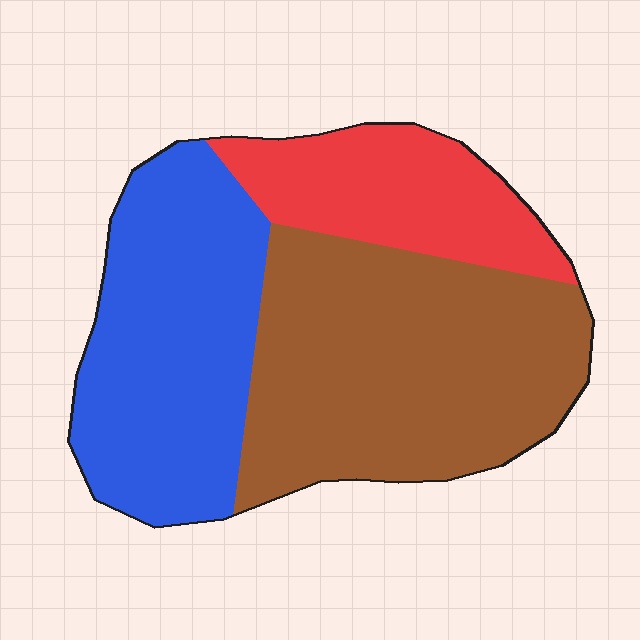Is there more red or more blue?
Blue.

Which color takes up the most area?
Brown, at roughly 45%.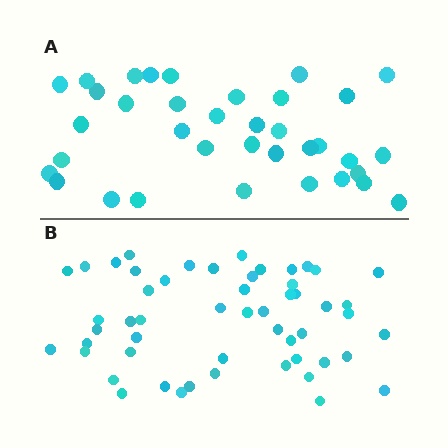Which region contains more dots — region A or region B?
Region B (the bottom region) has more dots.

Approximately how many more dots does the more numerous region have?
Region B has approximately 15 more dots than region A.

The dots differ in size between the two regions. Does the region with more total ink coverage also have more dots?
No. Region A has more total ink coverage because its dots are larger, but region B actually contains more individual dots. Total area can be misleading — the number of items is what matters here.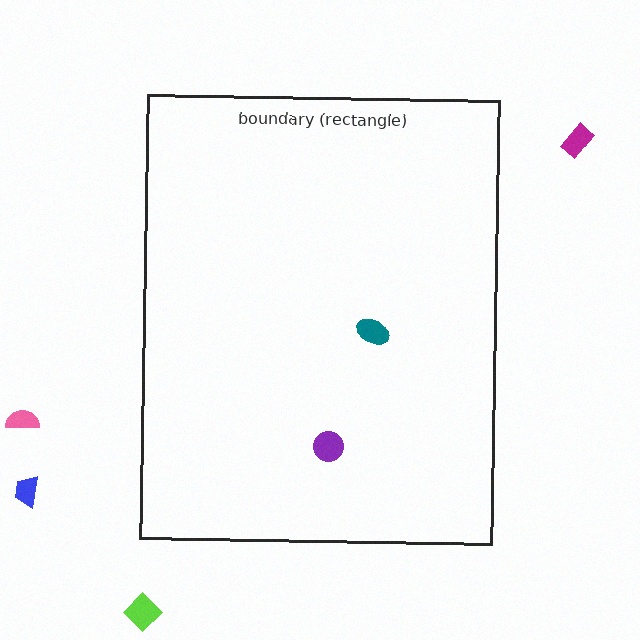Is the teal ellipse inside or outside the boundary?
Inside.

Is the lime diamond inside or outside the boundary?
Outside.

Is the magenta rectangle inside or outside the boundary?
Outside.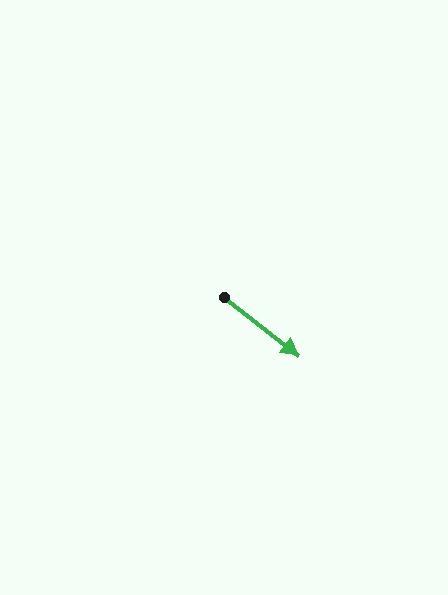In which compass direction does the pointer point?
Southeast.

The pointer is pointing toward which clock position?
Roughly 4 o'clock.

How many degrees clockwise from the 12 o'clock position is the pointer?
Approximately 128 degrees.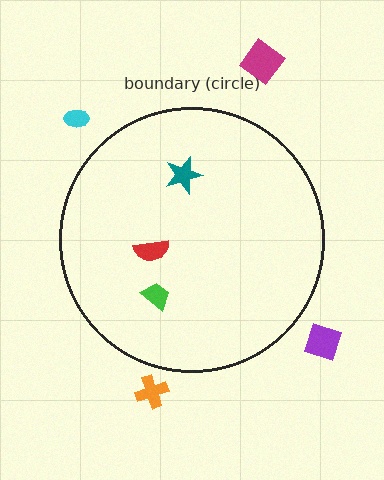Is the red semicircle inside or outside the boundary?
Inside.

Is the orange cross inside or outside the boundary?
Outside.